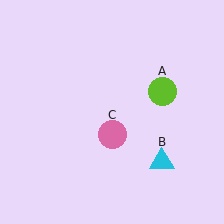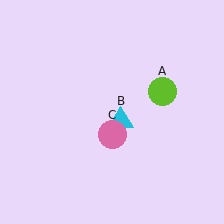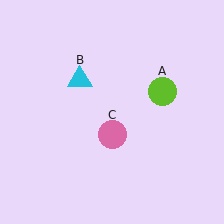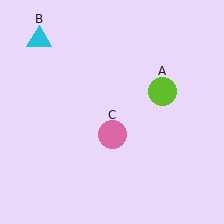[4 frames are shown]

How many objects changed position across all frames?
1 object changed position: cyan triangle (object B).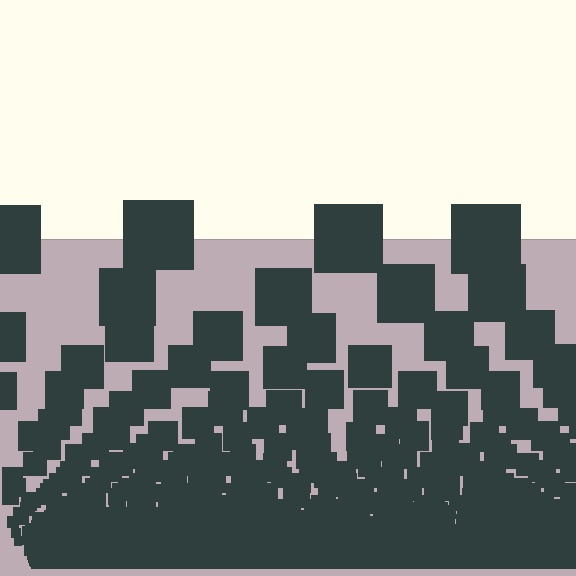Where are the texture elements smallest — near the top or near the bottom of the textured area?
Near the bottom.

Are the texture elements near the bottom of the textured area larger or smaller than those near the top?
Smaller. The gradient is inverted — elements near the bottom are smaller and denser.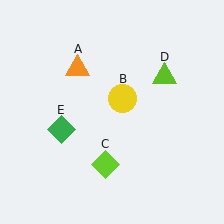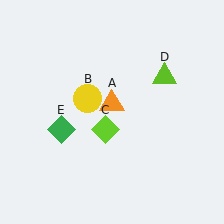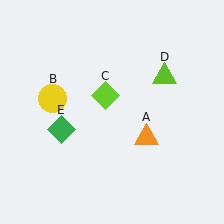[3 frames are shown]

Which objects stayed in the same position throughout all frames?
Lime triangle (object D) and green diamond (object E) remained stationary.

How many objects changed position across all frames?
3 objects changed position: orange triangle (object A), yellow circle (object B), lime diamond (object C).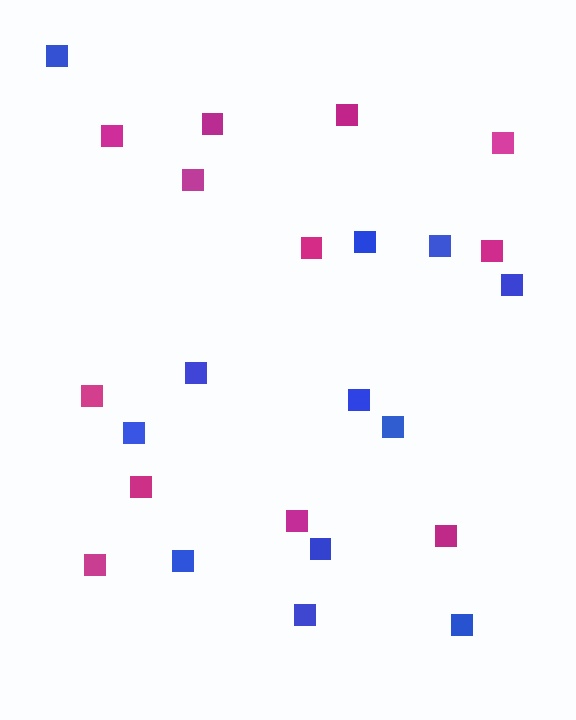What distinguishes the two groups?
There are 2 groups: one group of magenta squares (12) and one group of blue squares (12).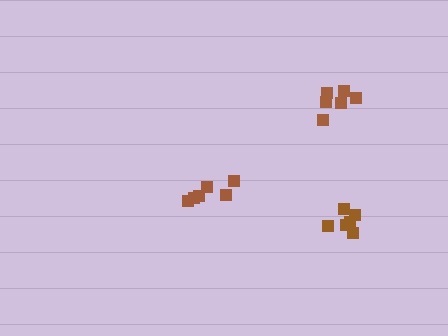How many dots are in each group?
Group 1: 6 dots, Group 2: 6 dots, Group 3: 6 dots (18 total).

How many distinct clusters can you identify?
There are 3 distinct clusters.